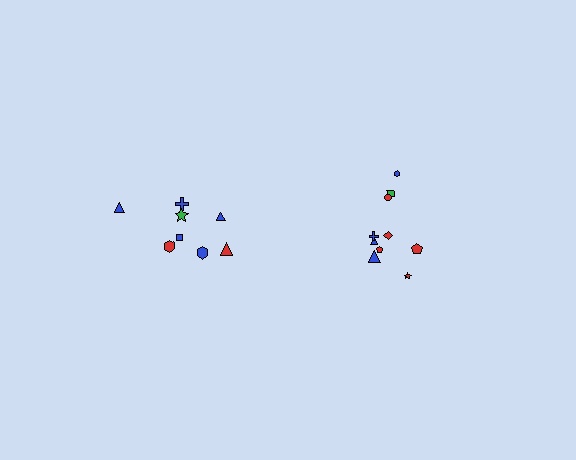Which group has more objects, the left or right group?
The right group.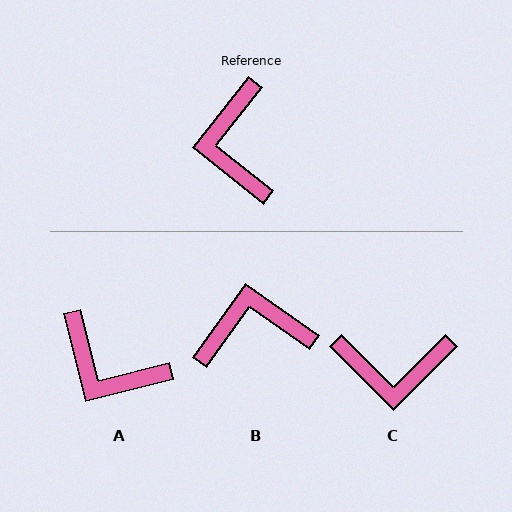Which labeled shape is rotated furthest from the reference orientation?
B, about 87 degrees away.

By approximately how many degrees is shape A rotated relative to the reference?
Approximately 53 degrees counter-clockwise.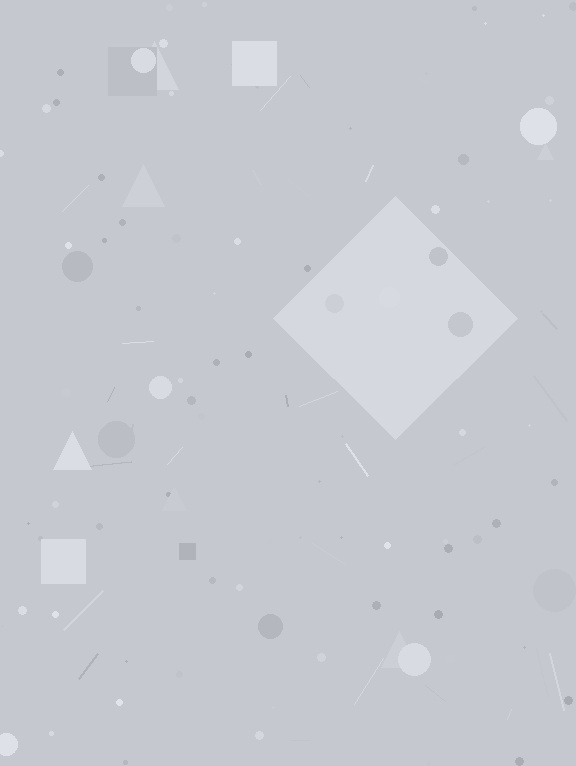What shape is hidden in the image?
A diamond is hidden in the image.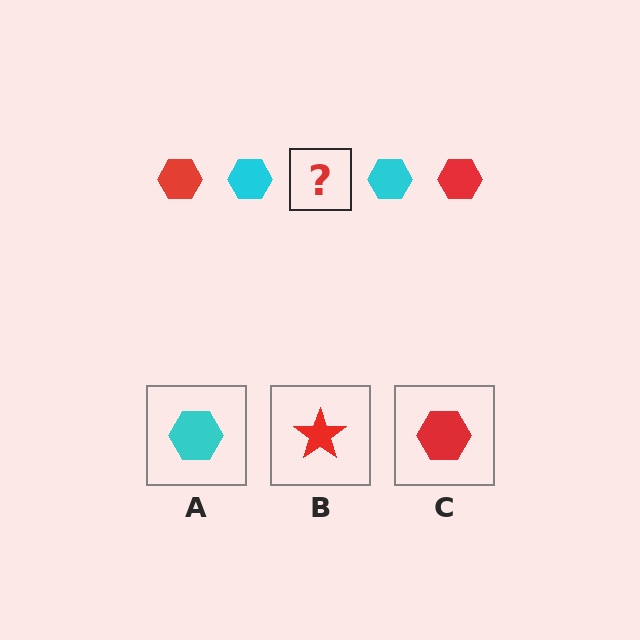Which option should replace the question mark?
Option C.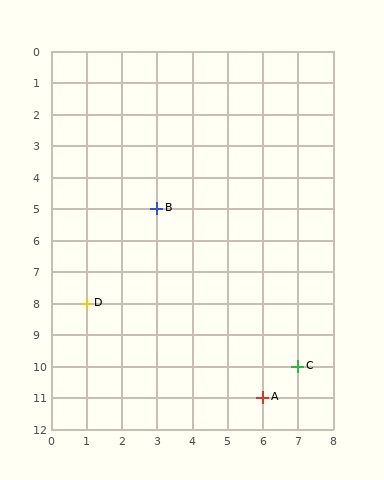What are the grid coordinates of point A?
Point A is at grid coordinates (6, 11).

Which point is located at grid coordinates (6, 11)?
Point A is at (6, 11).